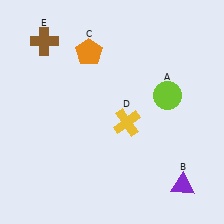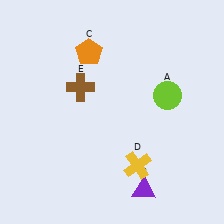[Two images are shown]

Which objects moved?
The objects that moved are: the purple triangle (B), the yellow cross (D), the brown cross (E).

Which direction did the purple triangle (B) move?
The purple triangle (B) moved left.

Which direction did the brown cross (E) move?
The brown cross (E) moved down.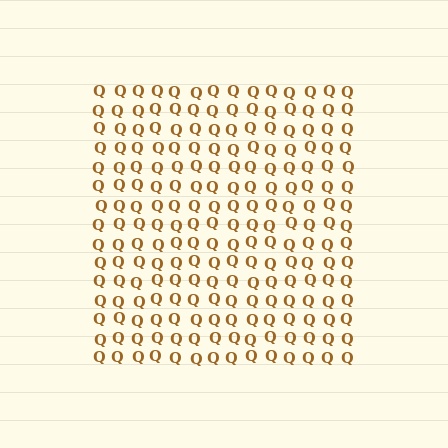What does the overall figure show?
The overall figure shows a square.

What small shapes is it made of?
It is made of small letter Q's.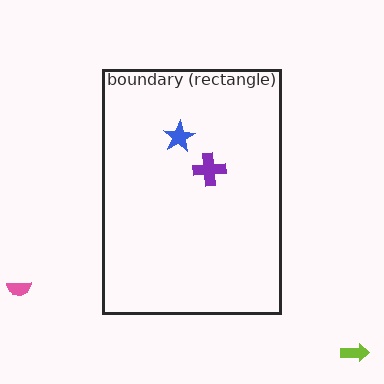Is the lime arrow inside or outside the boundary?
Outside.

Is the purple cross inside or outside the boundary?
Inside.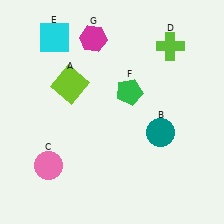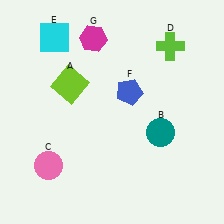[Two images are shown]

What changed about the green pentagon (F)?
In Image 1, F is green. In Image 2, it changed to blue.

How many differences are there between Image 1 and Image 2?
There is 1 difference between the two images.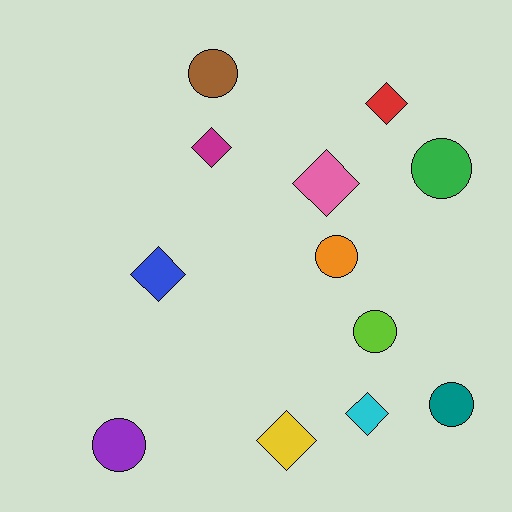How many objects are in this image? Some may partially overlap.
There are 12 objects.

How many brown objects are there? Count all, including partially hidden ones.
There is 1 brown object.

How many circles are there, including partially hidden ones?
There are 6 circles.